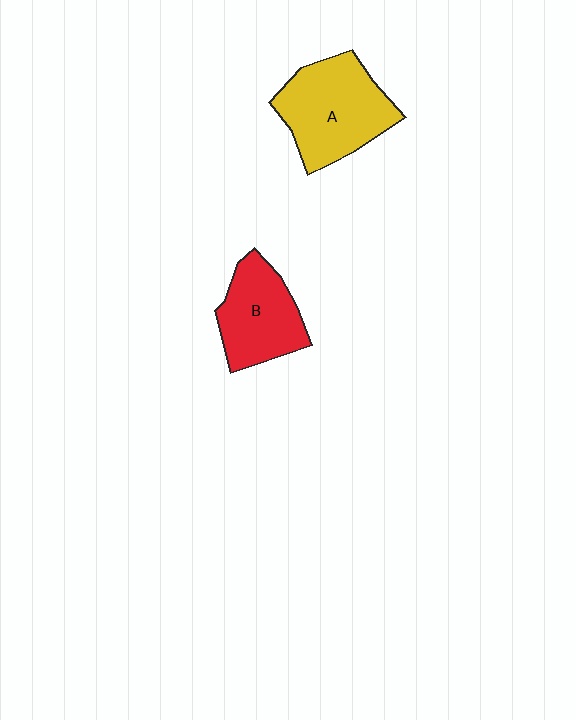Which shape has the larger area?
Shape A (yellow).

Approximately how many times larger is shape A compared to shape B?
Approximately 1.3 times.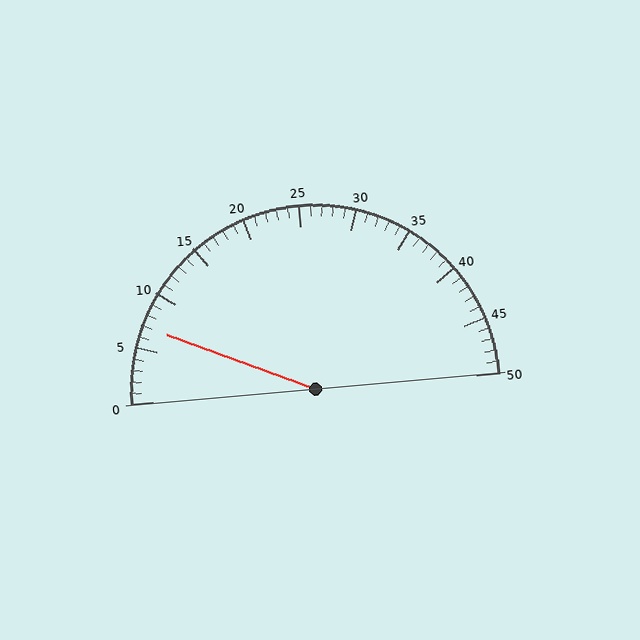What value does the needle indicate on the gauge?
The needle indicates approximately 7.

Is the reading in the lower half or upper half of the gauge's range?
The reading is in the lower half of the range (0 to 50).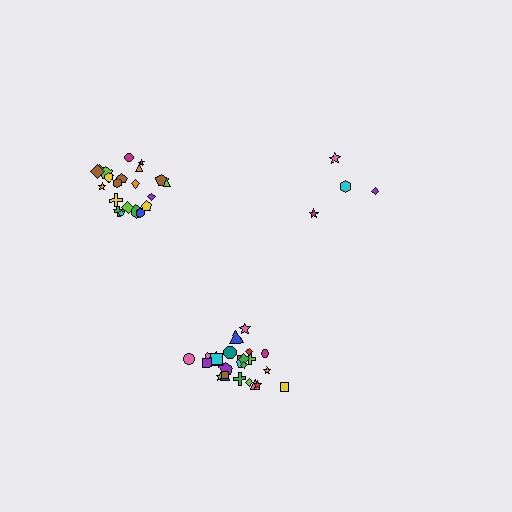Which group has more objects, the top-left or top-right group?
The top-left group.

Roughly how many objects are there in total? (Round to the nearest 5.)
Roughly 50 objects in total.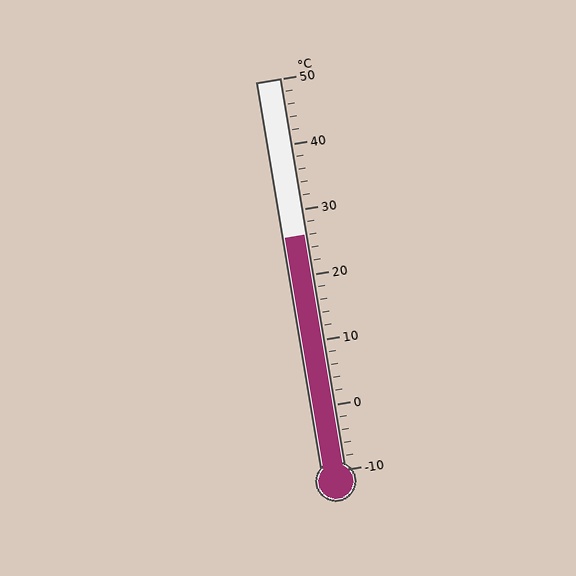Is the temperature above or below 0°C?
The temperature is above 0°C.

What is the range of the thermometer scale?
The thermometer scale ranges from -10°C to 50°C.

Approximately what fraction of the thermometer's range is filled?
The thermometer is filled to approximately 60% of its range.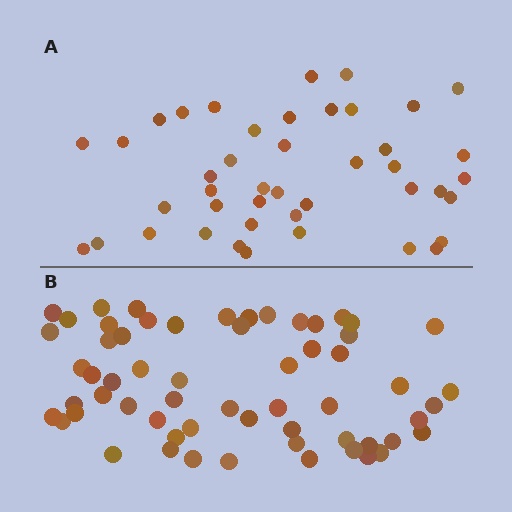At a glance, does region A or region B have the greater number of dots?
Region B (the bottom region) has more dots.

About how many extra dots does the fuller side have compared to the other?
Region B has approximately 15 more dots than region A.